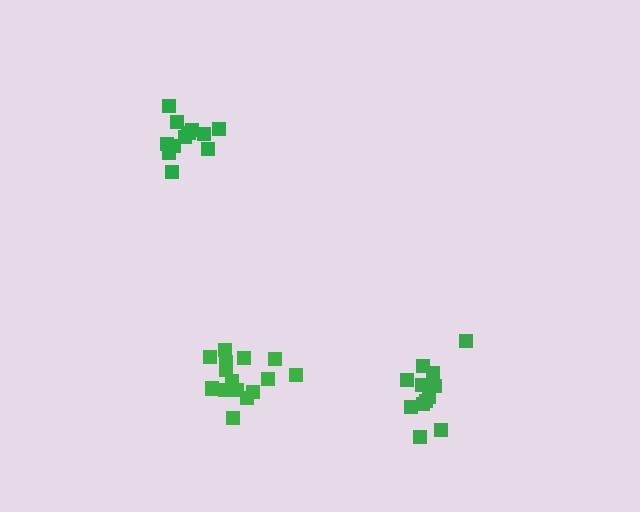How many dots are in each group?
Group 1: 12 dots, Group 2: 12 dots, Group 3: 15 dots (39 total).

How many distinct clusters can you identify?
There are 3 distinct clusters.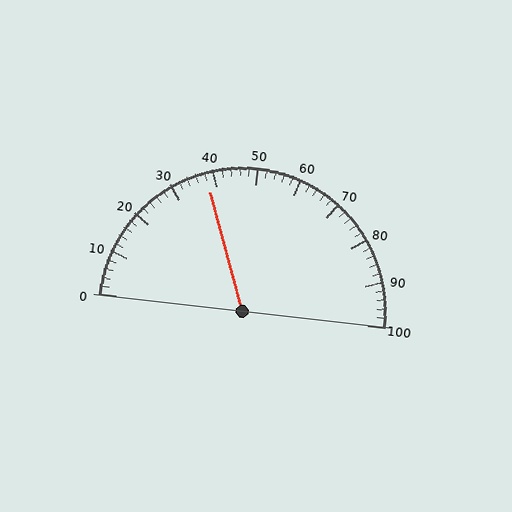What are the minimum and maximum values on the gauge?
The gauge ranges from 0 to 100.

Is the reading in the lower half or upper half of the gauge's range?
The reading is in the lower half of the range (0 to 100).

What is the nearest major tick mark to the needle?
The nearest major tick mark is 40.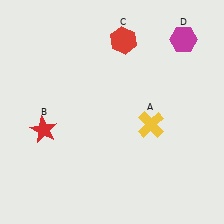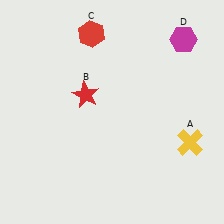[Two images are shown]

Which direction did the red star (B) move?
The red star (B) moved right.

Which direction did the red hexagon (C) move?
The red hexagon (C) moved left.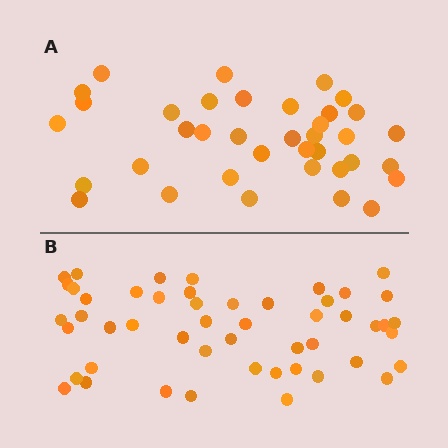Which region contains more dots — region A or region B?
Region B (the bottom region) has more dots.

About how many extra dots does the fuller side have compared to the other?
Region B has approximately 15 more dots than region A.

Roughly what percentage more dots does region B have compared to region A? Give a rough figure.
About 35% more.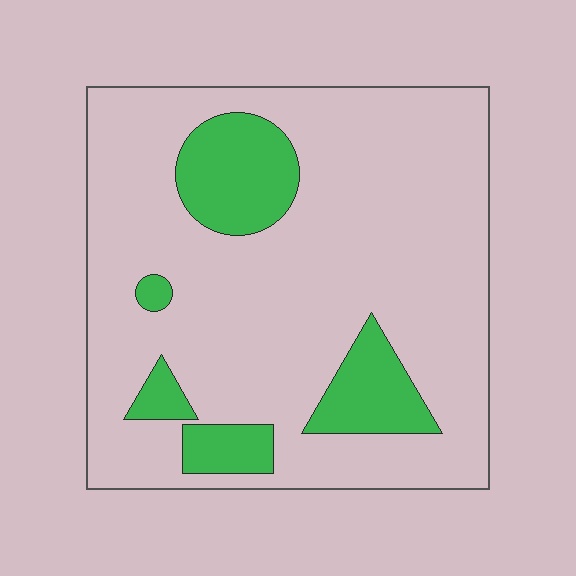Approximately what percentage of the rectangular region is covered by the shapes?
Approximately 20%.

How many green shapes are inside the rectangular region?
5.